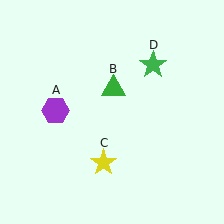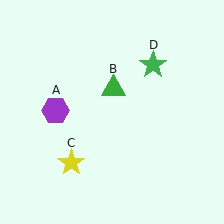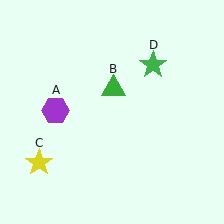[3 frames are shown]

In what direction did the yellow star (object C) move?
The yellow star (object C) moved left.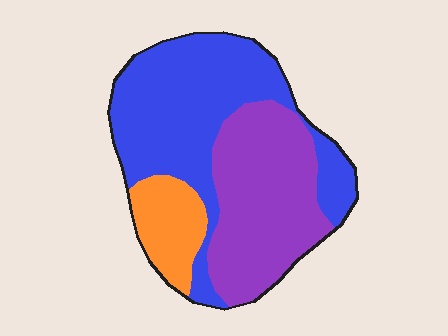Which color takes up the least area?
Orange, at roughly 15%.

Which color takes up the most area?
Blue, at roughly 50%.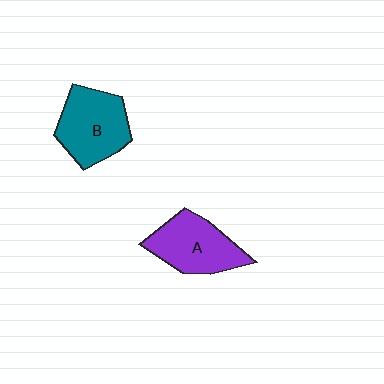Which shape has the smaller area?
Shape A (purple).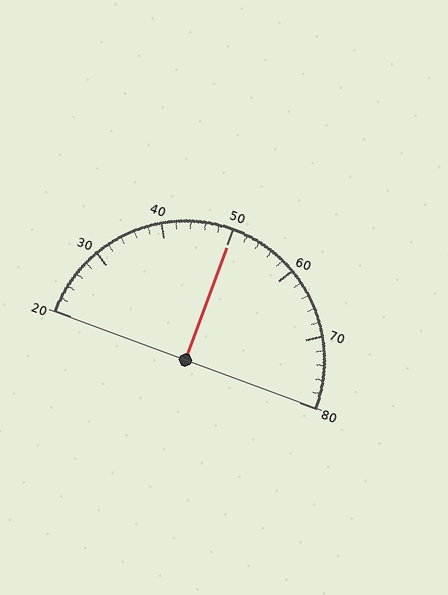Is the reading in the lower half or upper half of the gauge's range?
The reading is in the upper half of the range (20 to 80).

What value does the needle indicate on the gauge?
The needle indicates approximately 50.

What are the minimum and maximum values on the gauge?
The gauge ranges from 20 to 80.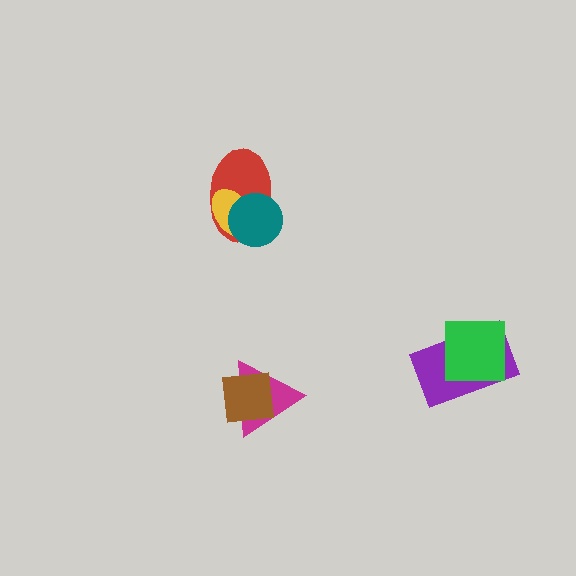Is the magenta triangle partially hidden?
Yes, it is partially covered by another shape.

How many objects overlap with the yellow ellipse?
2 objects overlap with the yellow ellipse.